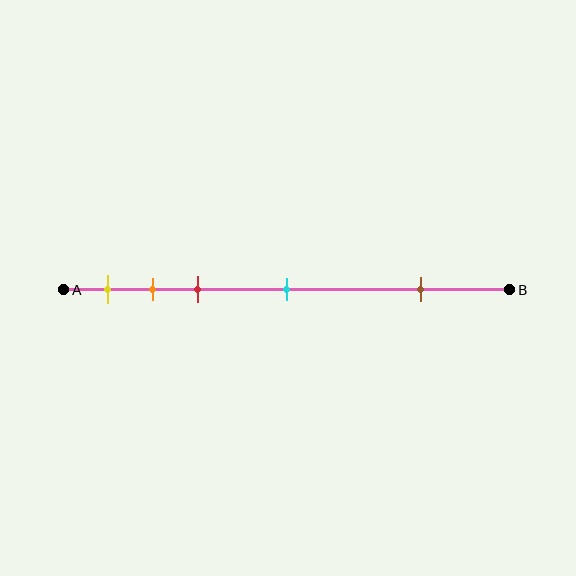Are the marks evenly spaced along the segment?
No, the marks are not evenly spaced.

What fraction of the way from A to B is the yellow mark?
The yellow mark is approximately 10% (0.1) of the way from A to B.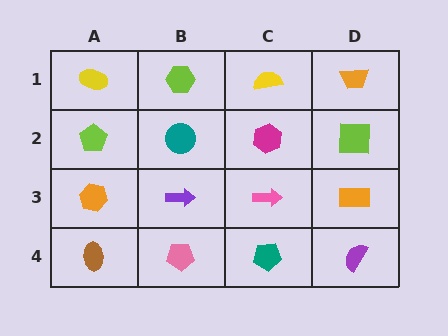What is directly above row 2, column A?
A yellow ellipse.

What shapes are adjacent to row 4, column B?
A purple arrow (row 3, column B), a brown ellipse (row 4, column A), a teal pentagon (row 4, column C).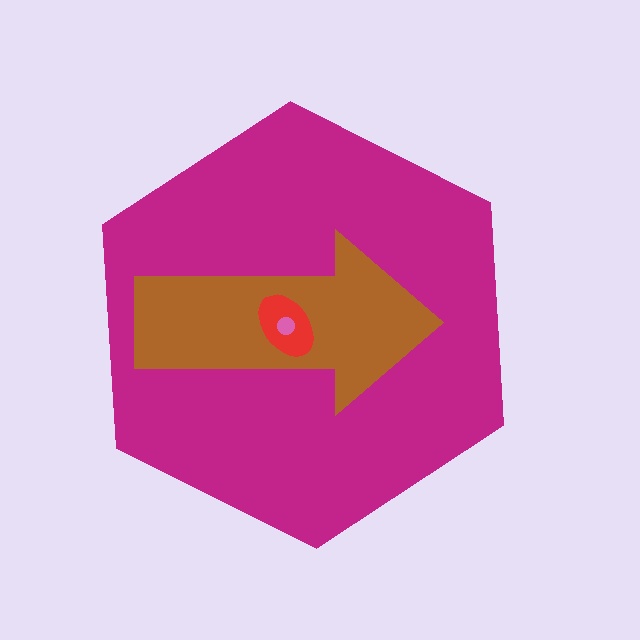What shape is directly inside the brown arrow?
The red ellipse.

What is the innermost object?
The pink circle.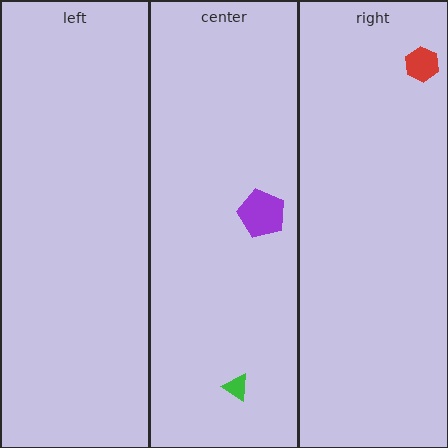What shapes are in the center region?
The purple pentagon, the green triangle.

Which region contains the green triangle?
The center region.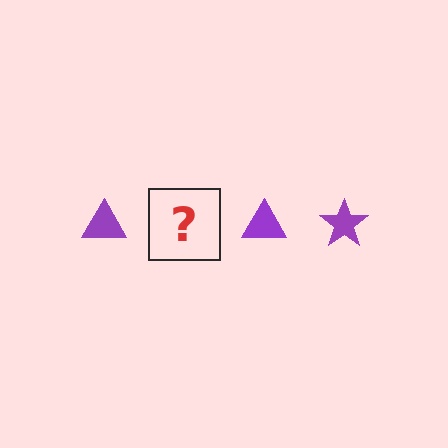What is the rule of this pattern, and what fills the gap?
The rule is that the pattern cycles through triangle, star shapes in purple. The gap should be filled with a purple star.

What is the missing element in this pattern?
The missing element is a purple star.